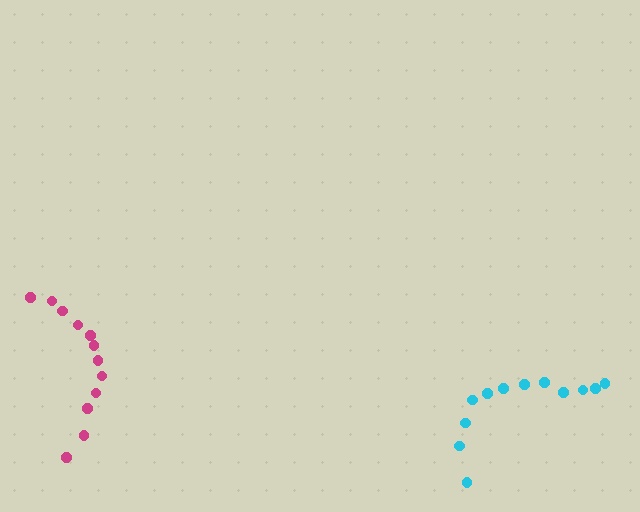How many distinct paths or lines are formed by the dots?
There are 2 distinct paths.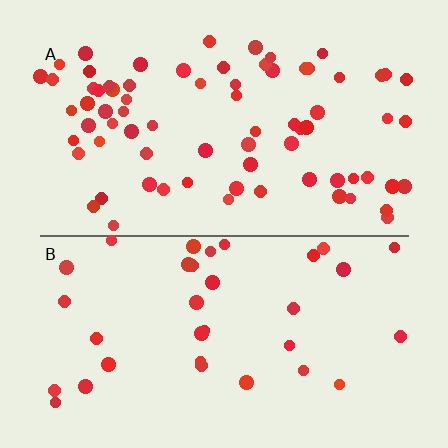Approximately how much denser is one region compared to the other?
Approximately 2.2× — region A over region B.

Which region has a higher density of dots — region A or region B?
A (the top).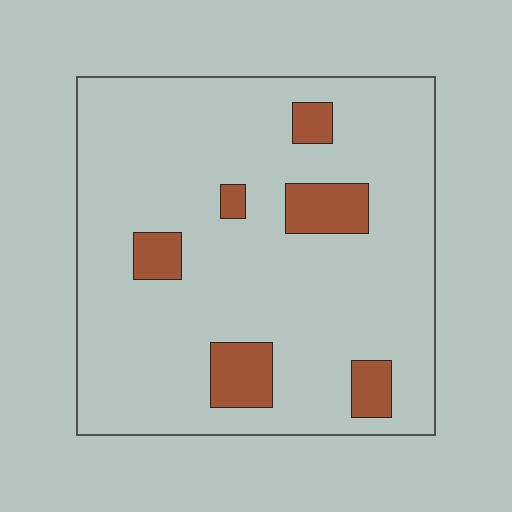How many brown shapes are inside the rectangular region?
6.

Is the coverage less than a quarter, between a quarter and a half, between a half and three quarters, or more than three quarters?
Less than a quarter.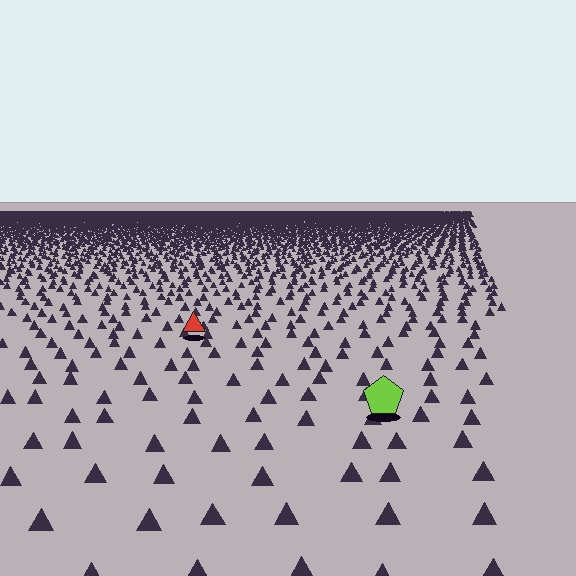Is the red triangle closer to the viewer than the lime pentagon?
No. The lime pentagon is closer — you can tell from the texture gradient: the ground texture is coarser near it.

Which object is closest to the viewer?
The lime pentagon is closest. The texture marks near it are larger and more spread out.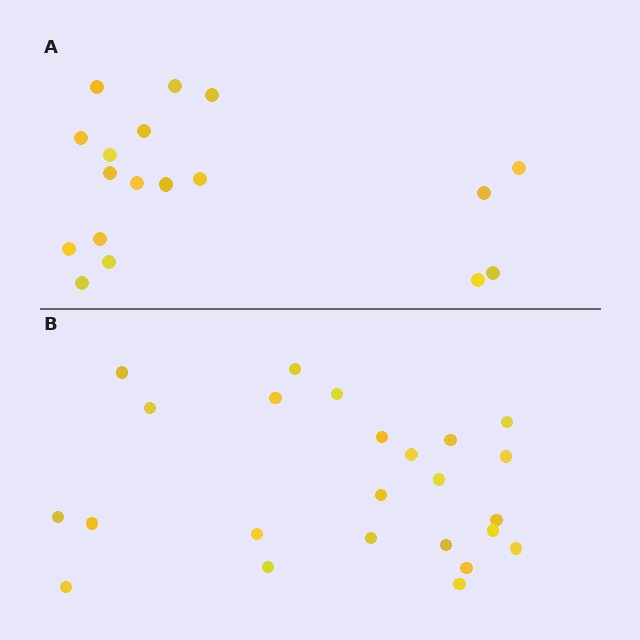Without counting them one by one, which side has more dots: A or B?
Region B (the bottom region) has more dots.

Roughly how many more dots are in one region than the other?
Region B has about 6 more dots than region A.